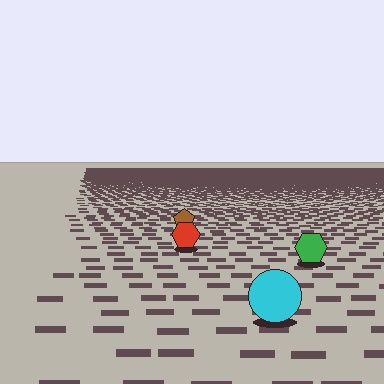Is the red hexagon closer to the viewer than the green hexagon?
No. The green hexagon is closer — you can tell from the texture gradient: the ground texture is coarser near it.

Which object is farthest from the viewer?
The brown pentagon is farthest from the viewer. It appears smaller and the ground texture around it is denser.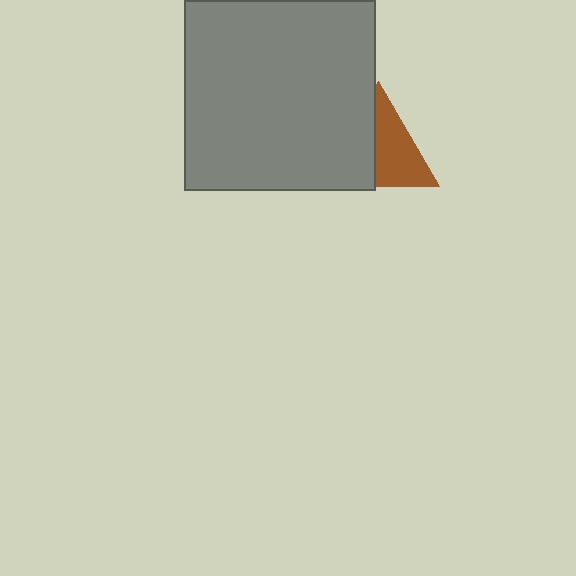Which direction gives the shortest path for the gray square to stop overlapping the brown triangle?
Moving left gives the shortest separation.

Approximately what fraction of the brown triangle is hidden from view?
Roughly 45% of the brown triangle is hidden behind the gray square.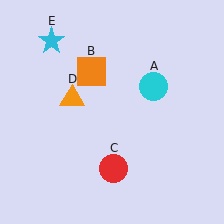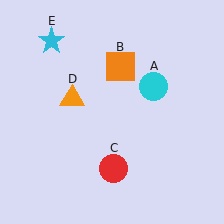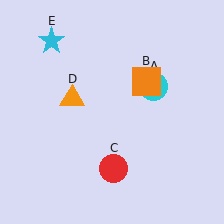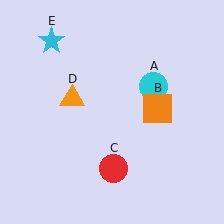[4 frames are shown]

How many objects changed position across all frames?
1 object changed position: orange square (object B).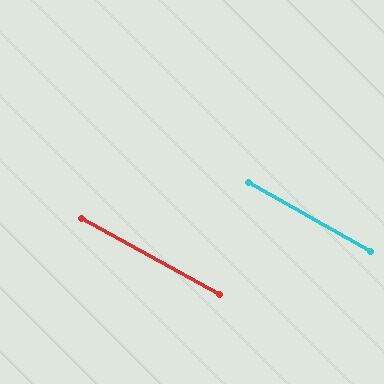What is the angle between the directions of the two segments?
Approximately 1 degree.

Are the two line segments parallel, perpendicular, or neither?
Parallel — their directions differ by only 0.9°.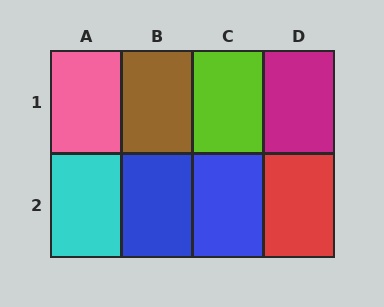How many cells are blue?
2 cells are blue.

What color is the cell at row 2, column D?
Red.